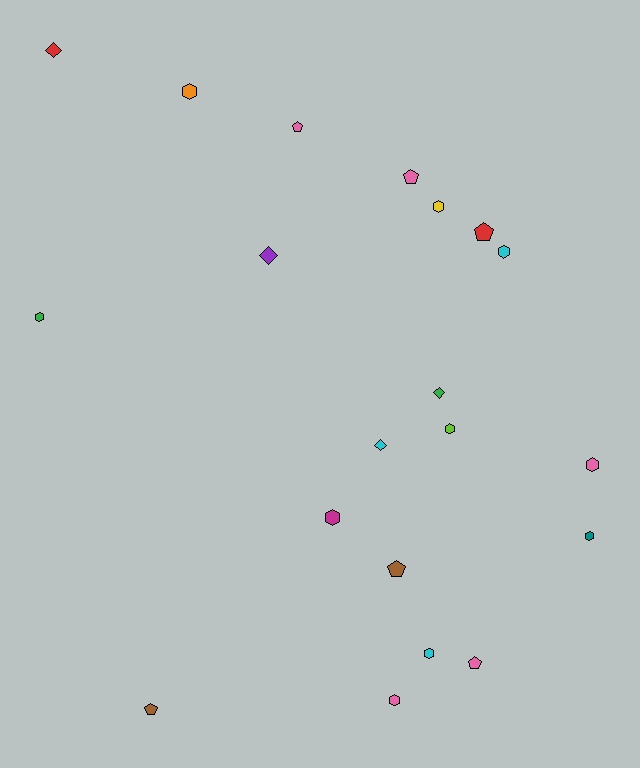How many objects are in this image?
There are 20 objects.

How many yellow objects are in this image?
There is 1 yellow object.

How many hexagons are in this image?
There are 10 hexagons.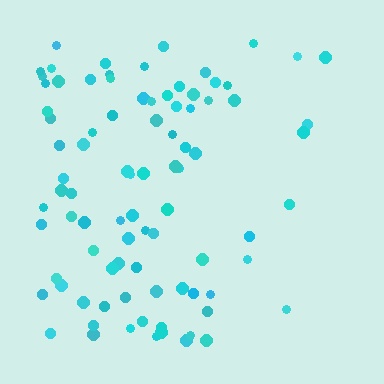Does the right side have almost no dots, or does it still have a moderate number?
Still a moderate number, just noticeably fewer than the left.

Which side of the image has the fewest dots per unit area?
The right.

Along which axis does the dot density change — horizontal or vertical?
Horizontal.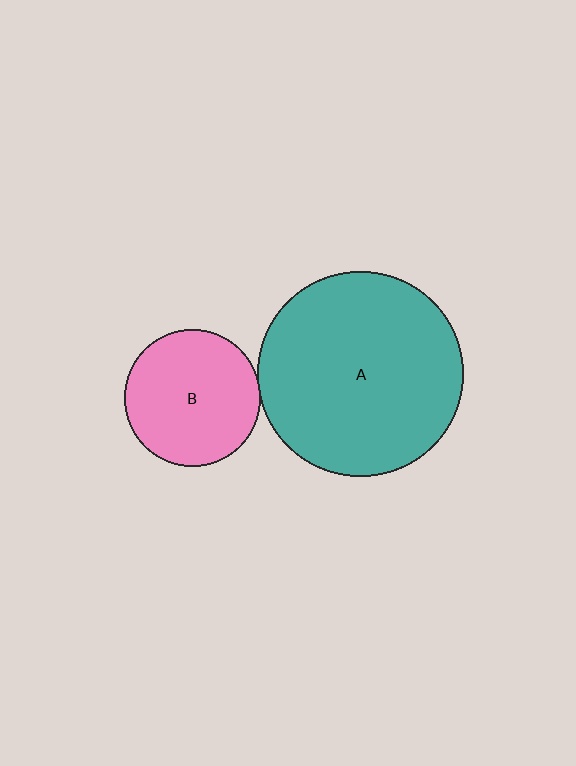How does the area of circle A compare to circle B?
Approximately 2.3 times.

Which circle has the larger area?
Circle A (teal).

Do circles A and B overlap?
Yes.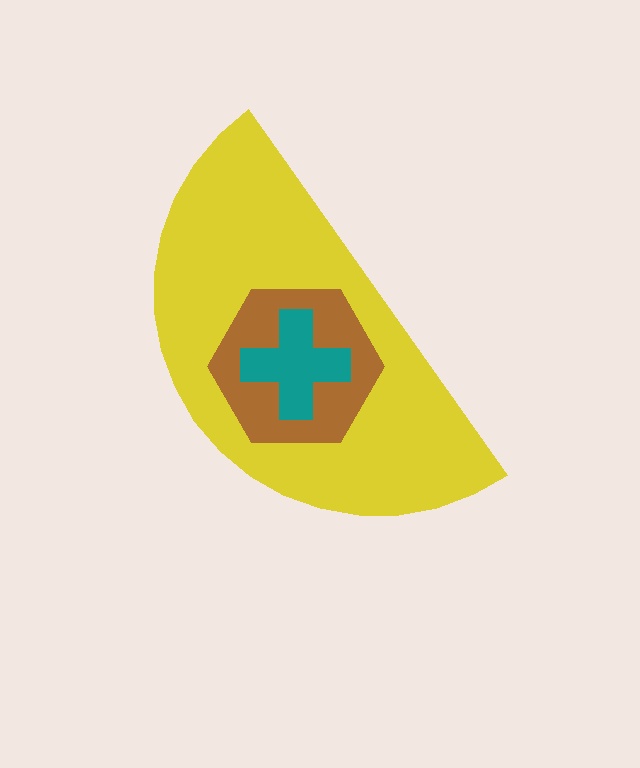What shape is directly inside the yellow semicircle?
The brown hexagon.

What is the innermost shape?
The teal cross.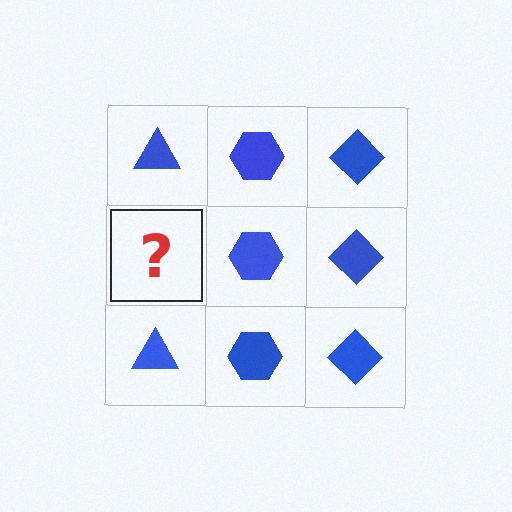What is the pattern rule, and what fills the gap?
The rule is that each column has a consistent shape. The gap should be filled with a blue triangle.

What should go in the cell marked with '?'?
The missing cell should contain a blue triangle.